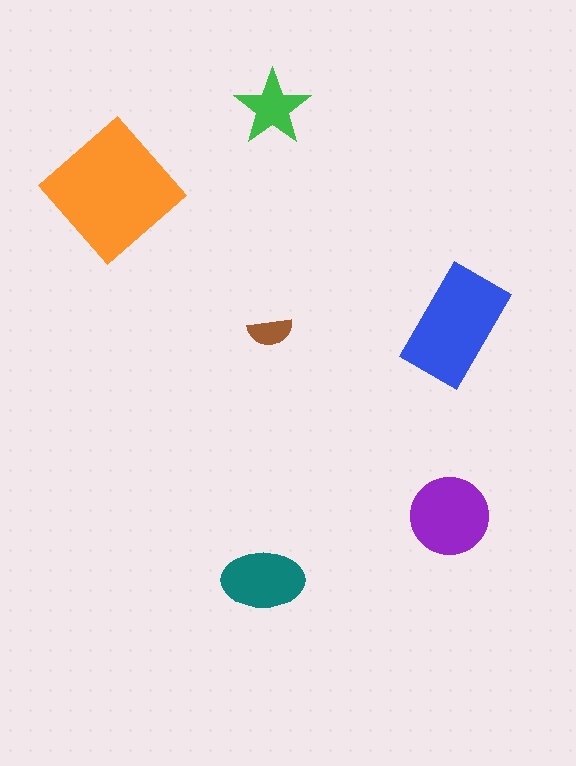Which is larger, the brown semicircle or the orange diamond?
The orange diamond.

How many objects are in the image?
There are 6 objects in the image.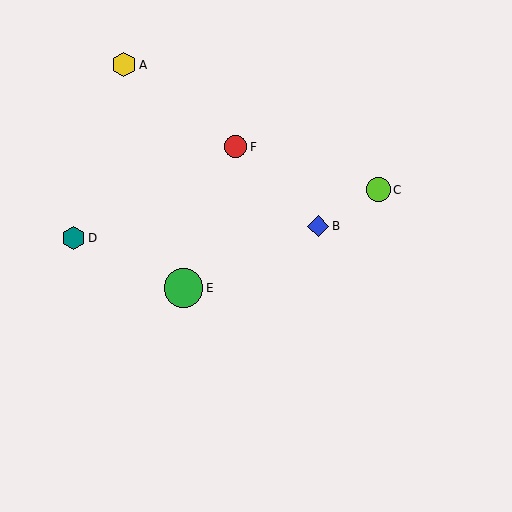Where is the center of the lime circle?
The center of the lime circle is at (378, 190).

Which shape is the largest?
The green circle (labeled E) is the largest.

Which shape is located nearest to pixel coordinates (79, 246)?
The teal hexagon (labeled D) at (74, 238) is nearest to that location.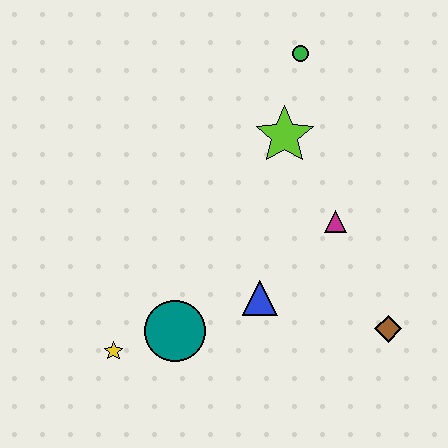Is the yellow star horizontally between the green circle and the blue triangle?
No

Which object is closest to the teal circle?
The yellow star is closest to the teal circle.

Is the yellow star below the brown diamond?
Yes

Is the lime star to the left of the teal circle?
No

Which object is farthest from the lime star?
The yellow star is farthest from the lime star.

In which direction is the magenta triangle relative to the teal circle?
The magenta triangle is to the right of the teal circle.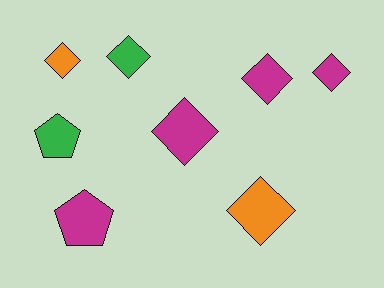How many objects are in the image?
There are 8 objects.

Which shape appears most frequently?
Diamond, with 6 objects.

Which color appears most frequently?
Magenta, with 4 objects.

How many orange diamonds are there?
There are 2 orange diamonds.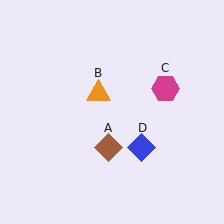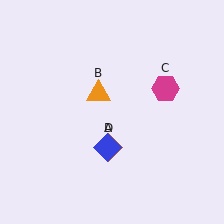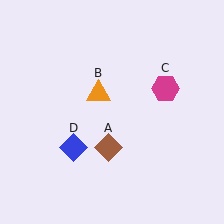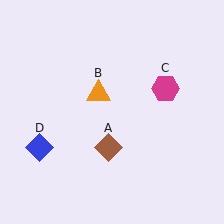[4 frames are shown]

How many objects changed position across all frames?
1 object changed position: blue diamond (object D).